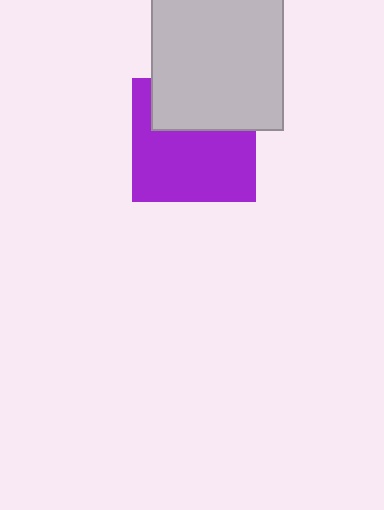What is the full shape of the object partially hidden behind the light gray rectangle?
The partially hidden object is a purple square.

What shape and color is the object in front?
The object in front is a light gray rectangle.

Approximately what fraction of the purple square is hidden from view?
Roughly 37% of the purple square is hidden behind the light gray rectangle.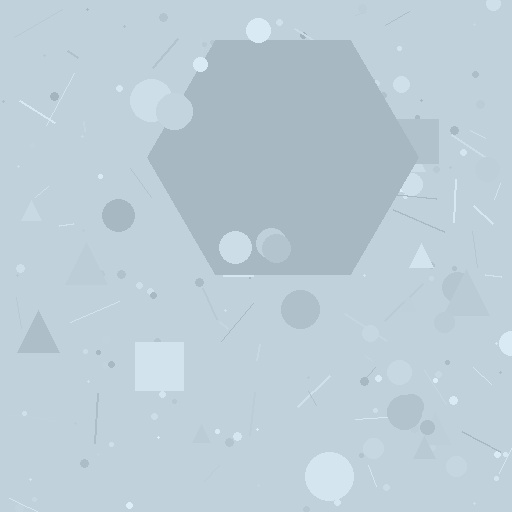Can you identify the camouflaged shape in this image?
The camouflaged shape is a hexagon.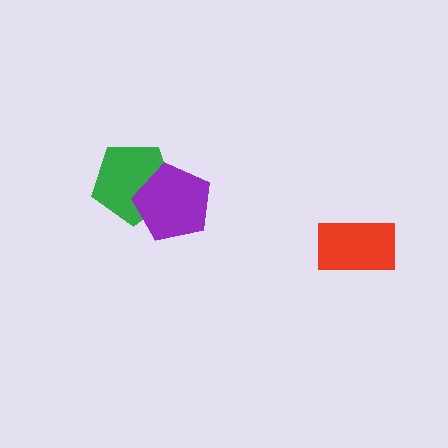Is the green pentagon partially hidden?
Yes, it is partially covered by another shape.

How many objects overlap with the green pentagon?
1 object overlaps with the green pentagon.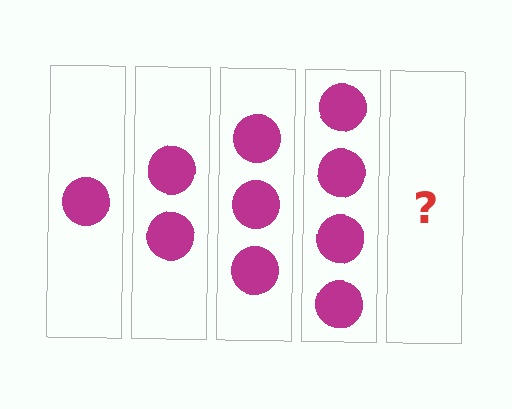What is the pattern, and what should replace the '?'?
The pattern is that each step adds one more circle. The '?' should be 5 circles.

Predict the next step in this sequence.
The next step is 5 circles.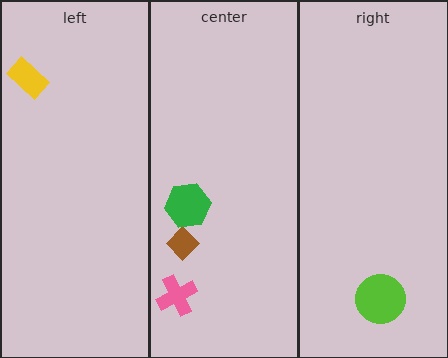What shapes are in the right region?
The lime circle.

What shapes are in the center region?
The brown diamond, the pink cross, the green hexagon.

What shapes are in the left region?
The yellow rectangle.